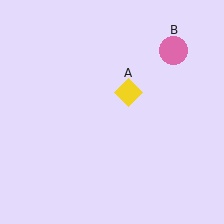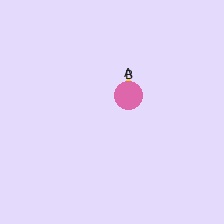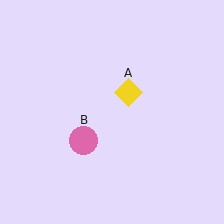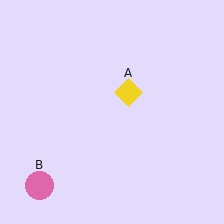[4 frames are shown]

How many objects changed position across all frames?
1 object changed position: pink circle (object B).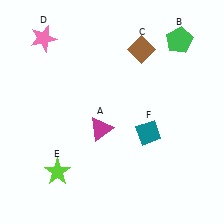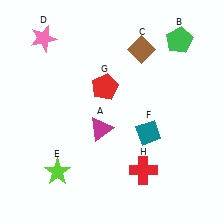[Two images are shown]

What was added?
A red pentagon (G), a red cross (H) were added in Image 2.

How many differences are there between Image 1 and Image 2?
There are 2 differences between the two images.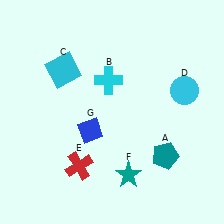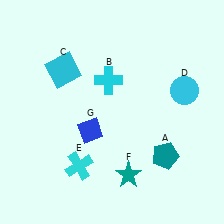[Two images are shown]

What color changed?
The cross (E) changed from red in Image 1 to cyan in Image 2.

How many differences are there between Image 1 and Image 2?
There is 1 difference between the two images.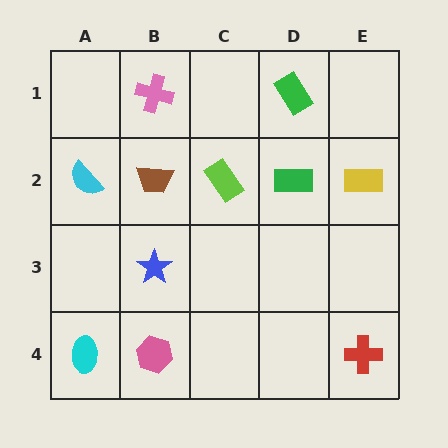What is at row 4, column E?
A red cross.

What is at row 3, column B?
A blue star.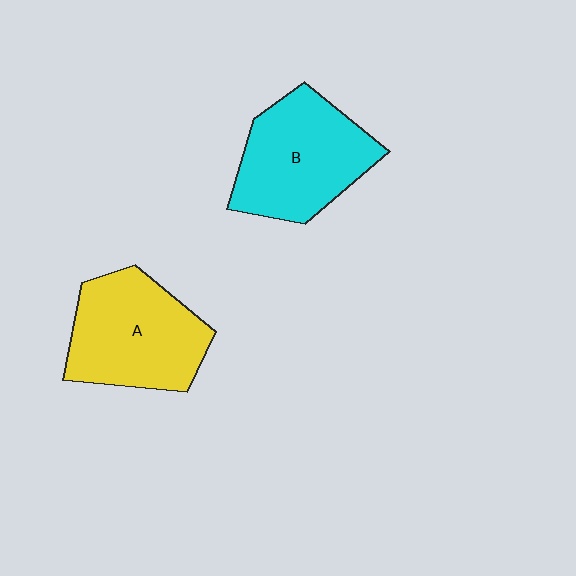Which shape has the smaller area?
Shape B (cyan).